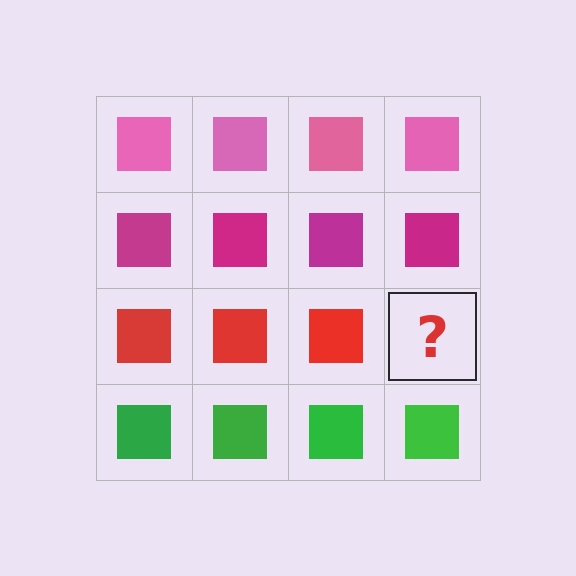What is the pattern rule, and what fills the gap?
The rule is that each row has a consistent color. The gap should be filled with a red square.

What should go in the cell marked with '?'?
The missing cell should contain a red square.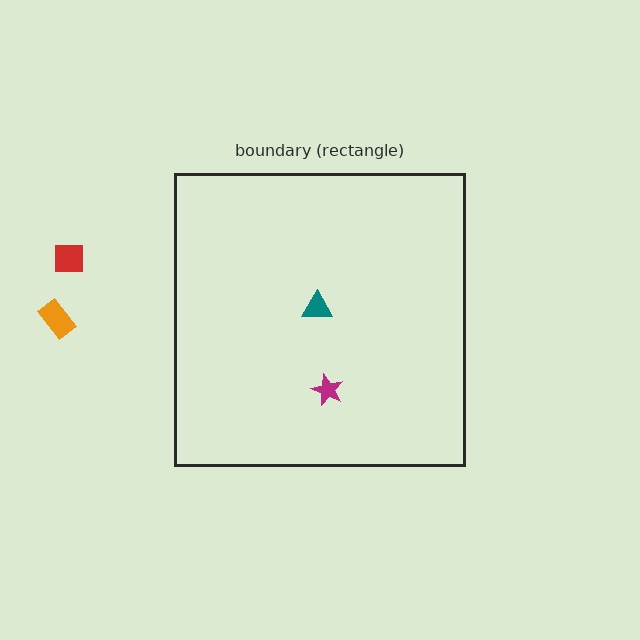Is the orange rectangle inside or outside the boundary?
Outside.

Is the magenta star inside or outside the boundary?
Inside.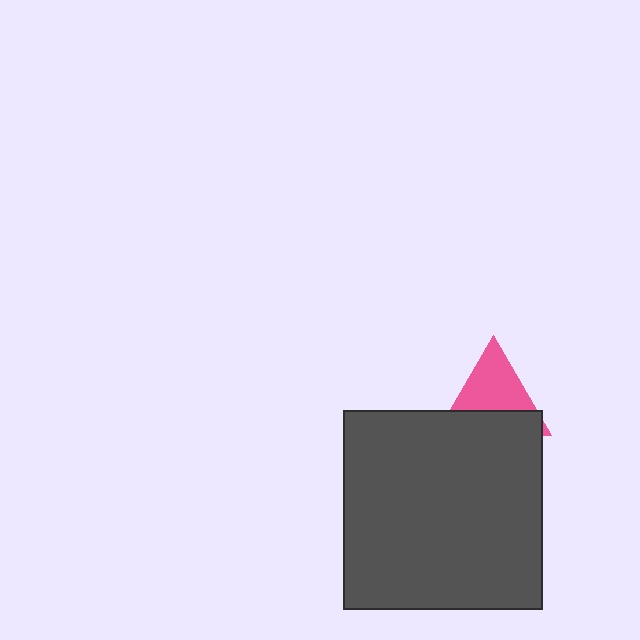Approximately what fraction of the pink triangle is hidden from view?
Roughly 44% of the pink triangle is hidden behind the dark gray square.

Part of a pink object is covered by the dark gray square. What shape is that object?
It is a triangle.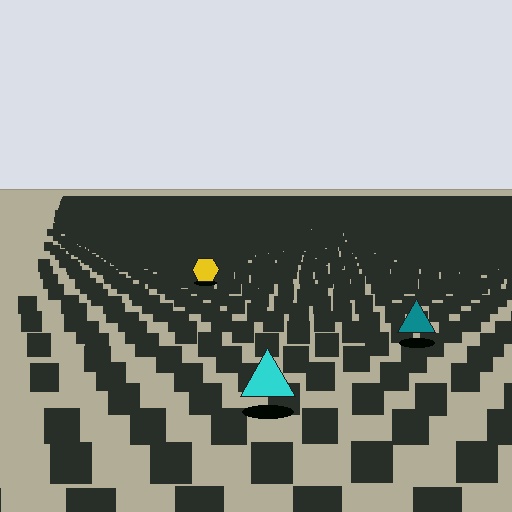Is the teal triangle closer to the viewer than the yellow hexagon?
Yes. The teal triangle is closer — you can tell from the texture gradient: the ground texture is coarser near it.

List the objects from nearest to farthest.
From nearest to farthest: the cyan triangle, the teal triangle, the yellow hexagon.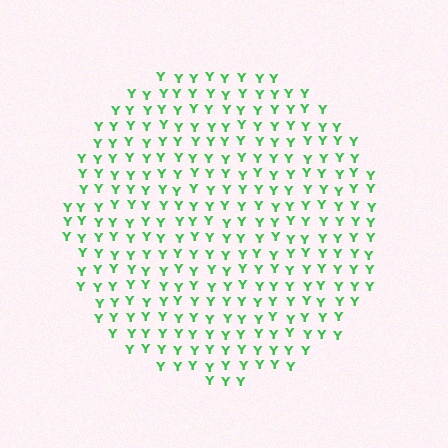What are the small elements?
The small elements are letter Y's.